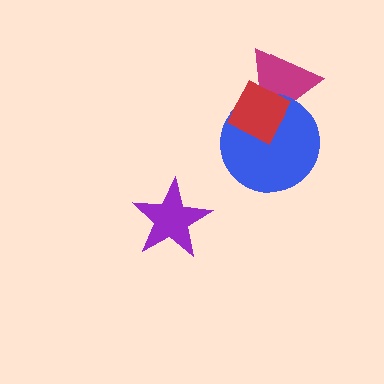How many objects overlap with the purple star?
0 objects overlap with the purple star.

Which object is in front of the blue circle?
The red diamond is in front of the blue circle.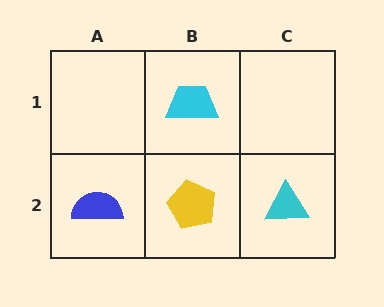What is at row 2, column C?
A cyan triangle.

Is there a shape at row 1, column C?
No, that cell is empty.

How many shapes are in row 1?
1 shape.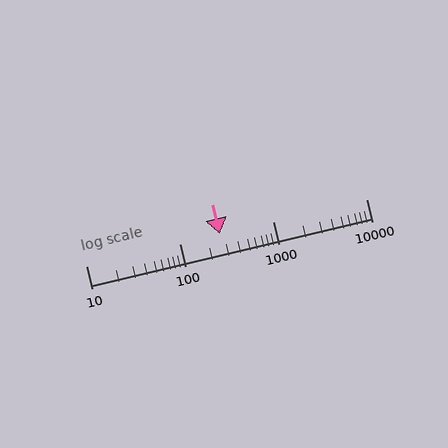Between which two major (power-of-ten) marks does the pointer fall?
The pointer is between 100 and 1000.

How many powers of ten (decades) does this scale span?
The scale spans 3 decades, from 10 to 10000.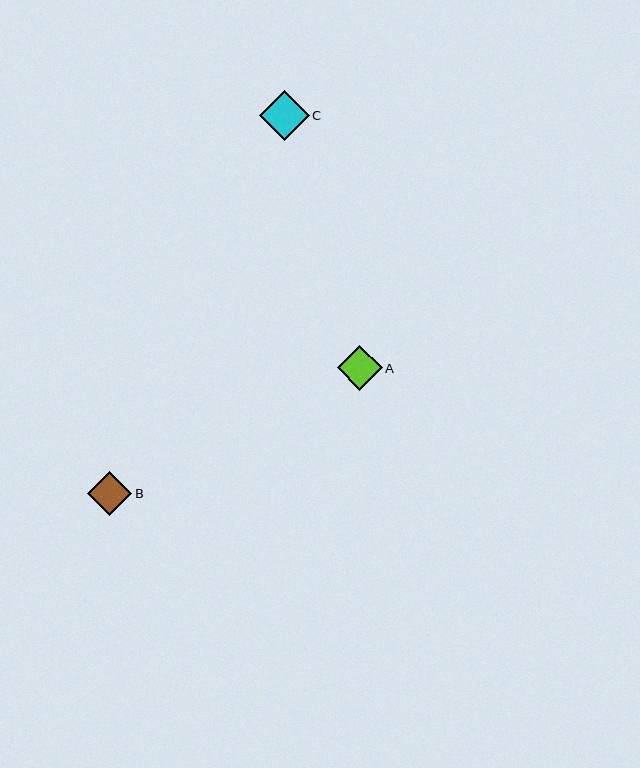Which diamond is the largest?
Diamond C is the largest with a size of approximately 50 pixels.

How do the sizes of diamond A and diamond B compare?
Diamond A and diamond B are approximately the same size.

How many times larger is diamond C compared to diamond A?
Diamond C is approximately 1.1 times the size of diamond A.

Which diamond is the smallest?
Diamond B is the smallest with a size of approximately 45 pixels.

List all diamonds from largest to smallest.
From largest to smallest: C, A, B.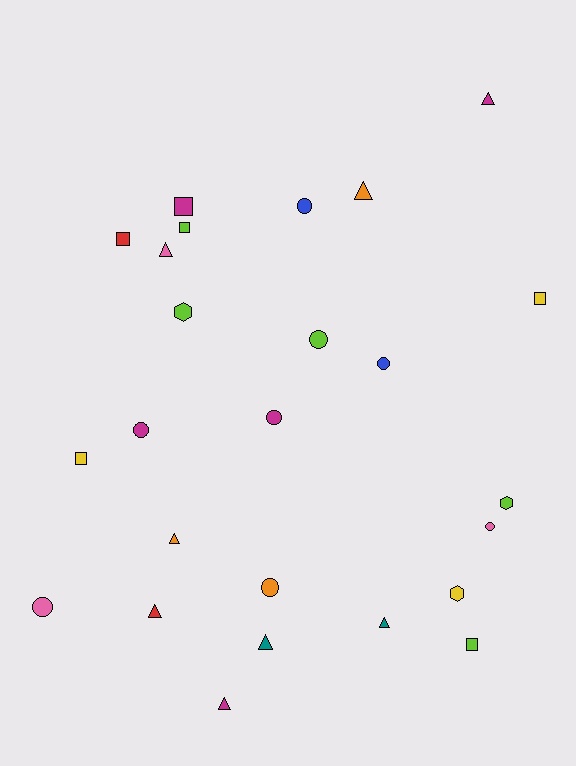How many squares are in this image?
There are 6 squares.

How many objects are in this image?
There are 25 objects.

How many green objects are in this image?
There are no green objects.